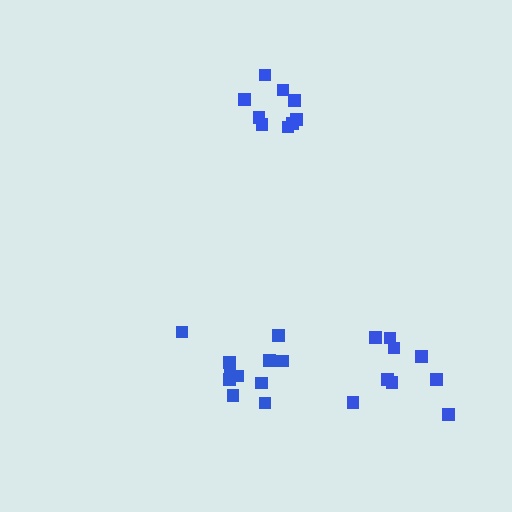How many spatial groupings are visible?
There are 3 spatial groupings.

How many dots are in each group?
Group 1: 11 dots, Group 2: 9 dots, Group 3: 9 dots (29 total).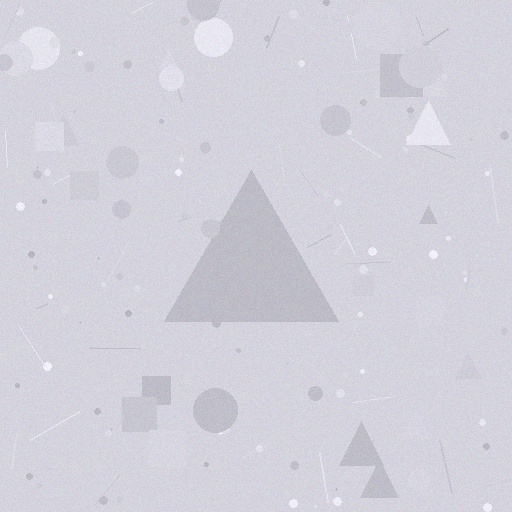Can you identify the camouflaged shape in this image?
The camouflaged shape is a triangle.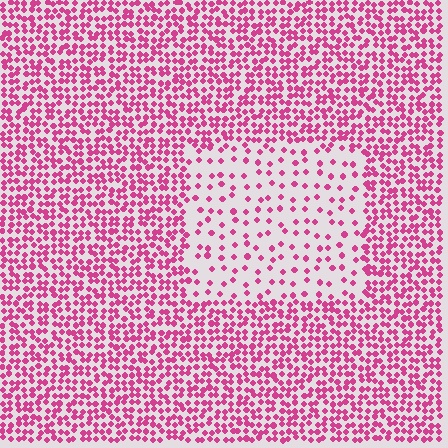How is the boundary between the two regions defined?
The boundary is defined by a change in element density (approximately 2.8x ratio). All elements are the same color, size, and shape.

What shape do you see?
I see a rectangle.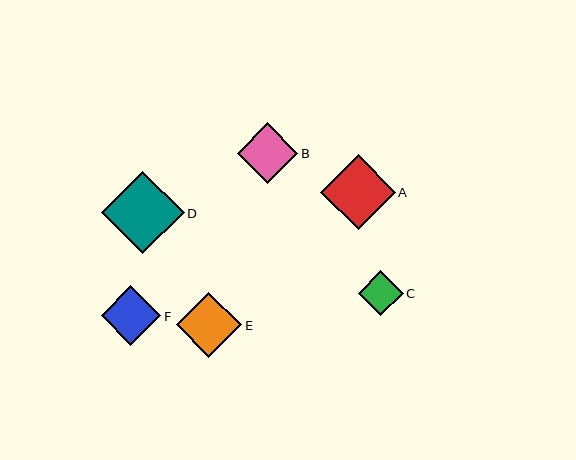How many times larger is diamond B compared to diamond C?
Diamond B is approximately 1.3 times the size of diamond C.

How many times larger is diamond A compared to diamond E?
Diamond A is approximately 1.1 times the size of diamond E.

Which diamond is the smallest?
Diamond C is the smallest with a size of approximately 45 pixels.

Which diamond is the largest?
Diamond D is the largest with a size of approximately 82 pixels.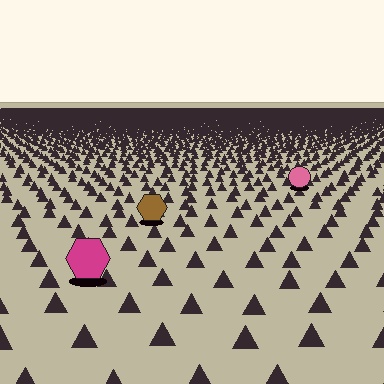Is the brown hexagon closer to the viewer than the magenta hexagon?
No. The magenta hexagon is closer — you can tell from the texture gradient: the ground texture is coarser near it.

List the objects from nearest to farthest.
From nearest to farthest: the magenta hexagon, the brown hexagon, the pink circle.